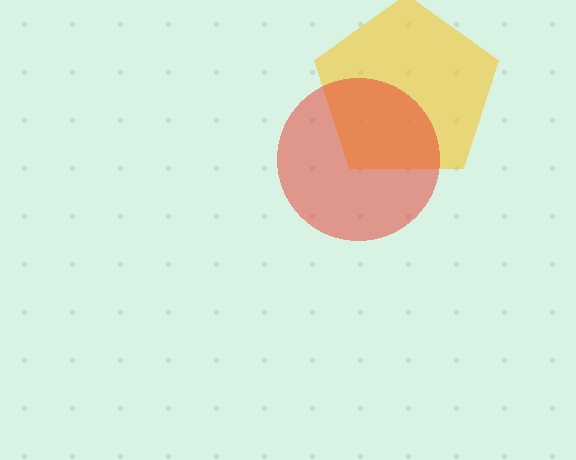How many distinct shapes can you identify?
There are 2 distinct shapes: a yellow pentagon, a red circle.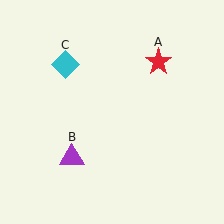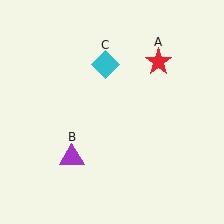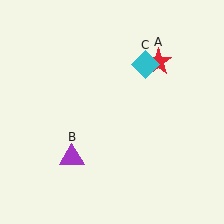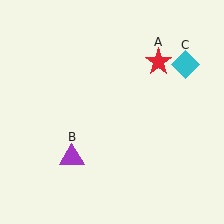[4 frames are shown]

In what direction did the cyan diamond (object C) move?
The cyan diamond (object C) moved right.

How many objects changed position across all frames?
1 object changed position: cyan diamond (object C).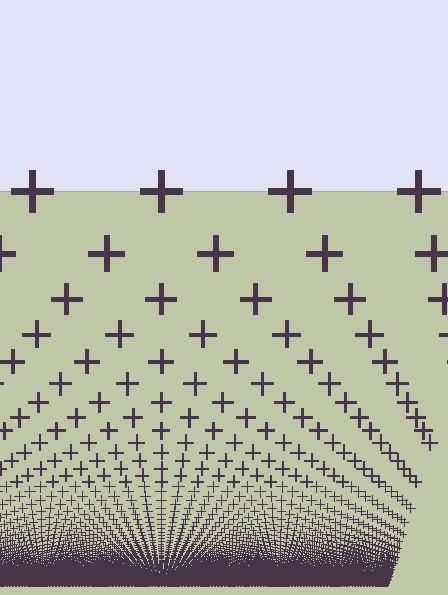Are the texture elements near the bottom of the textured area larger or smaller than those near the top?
Smaller. The gradient is inverted — elements near the bottom are smaller and denser.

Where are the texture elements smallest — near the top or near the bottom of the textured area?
Near the bottom.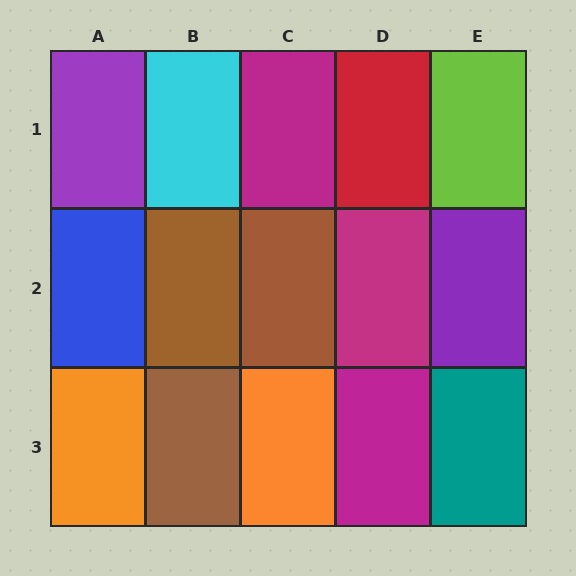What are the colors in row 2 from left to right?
Blue, brown, brown, magenta, purple.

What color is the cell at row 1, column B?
Cyan.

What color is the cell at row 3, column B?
Brown.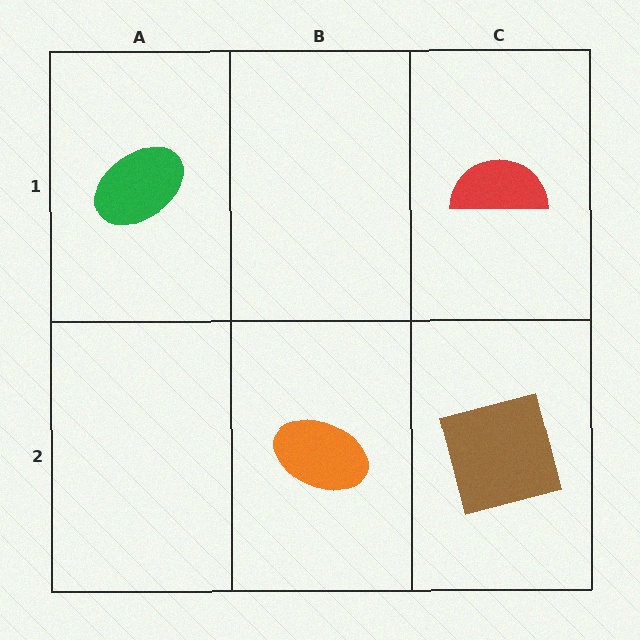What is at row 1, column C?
A red semicircle.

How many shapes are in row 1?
2 shapes.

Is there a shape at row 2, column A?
No, that cell is empty.